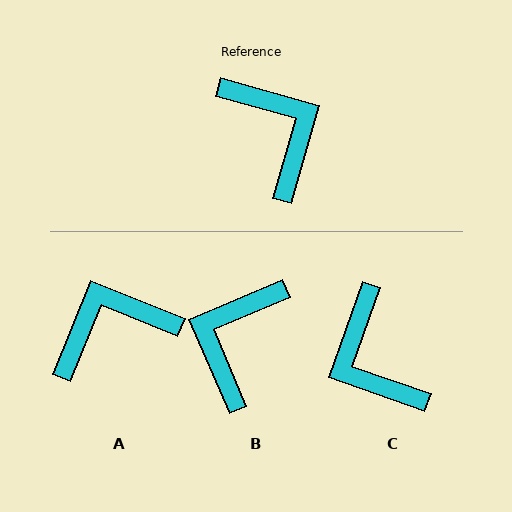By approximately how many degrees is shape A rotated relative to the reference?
Approximately 84 degrees counter-clockwise.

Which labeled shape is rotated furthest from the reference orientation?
C, about 177 degrees away.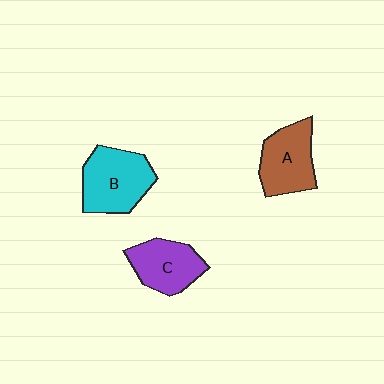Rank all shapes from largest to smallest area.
From largest to smallest: B (cyan), A (brown), C (purple).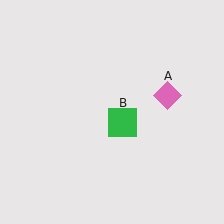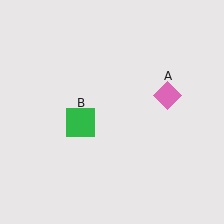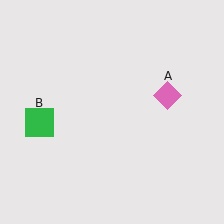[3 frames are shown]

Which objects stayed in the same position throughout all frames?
Pink diamond (object A) remained stationary.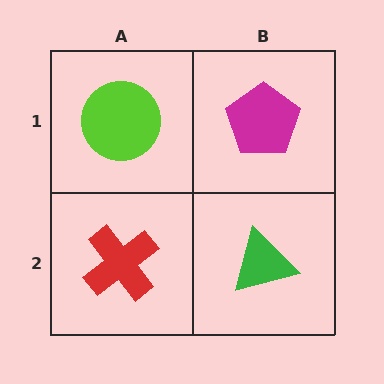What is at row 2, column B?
A green triangle.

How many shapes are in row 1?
2 shapes.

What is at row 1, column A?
A lime circle.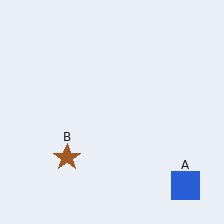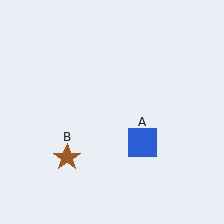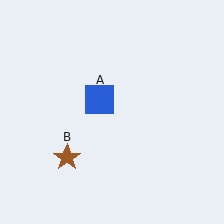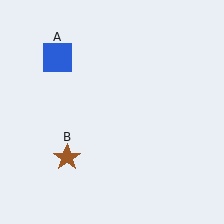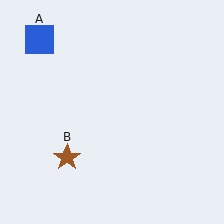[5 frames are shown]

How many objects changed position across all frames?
1 object changed position: blue square (object A).